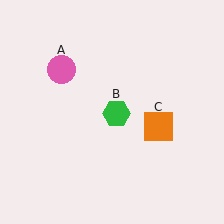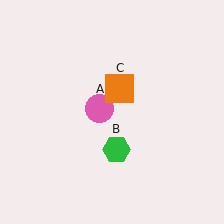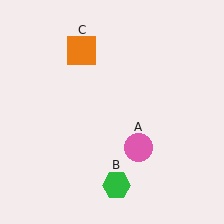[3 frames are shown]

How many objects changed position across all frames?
3 objects changed position: pink circle (object A), green hexagon (object B), orange square (object C).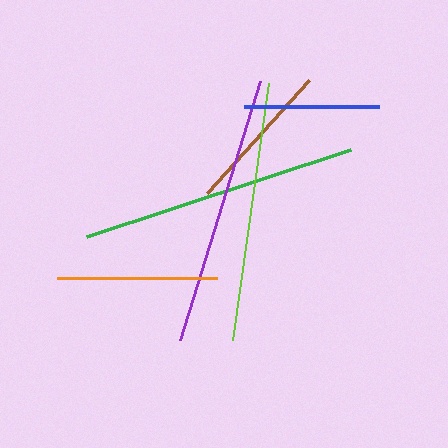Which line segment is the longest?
The green line is the longest at approximately 277 pixels.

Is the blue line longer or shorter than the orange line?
The orange line is longer than the blue line.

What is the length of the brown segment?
The brown segment is approximately 152 pixels long.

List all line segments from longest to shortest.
From longest to shortest: green, purple, lime, orange, brown, blue.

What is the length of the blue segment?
The blue segment is approximately 135 pixels long.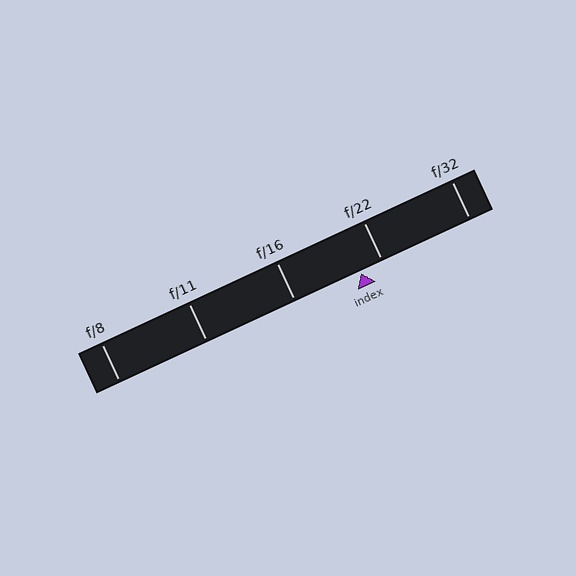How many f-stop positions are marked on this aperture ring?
There are 5 f-stop positions marked.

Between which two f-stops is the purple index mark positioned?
The index mark is between f/16 and f/22.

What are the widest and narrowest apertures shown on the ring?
The widest aperture shown is f/8 and the narrowest is f/32.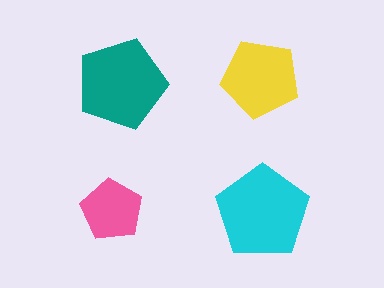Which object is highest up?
The yellow pentagon is topmost.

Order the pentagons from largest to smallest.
the cyan one, the teal one, the yellow one, the pink one.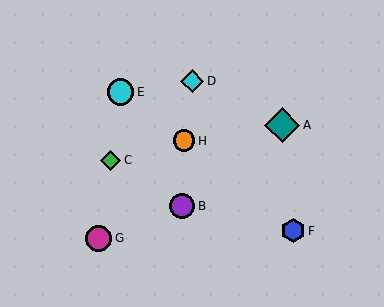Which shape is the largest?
The teal diamond (labeled A) is the largest.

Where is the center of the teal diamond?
The center of the teal diamond is at (282, 125).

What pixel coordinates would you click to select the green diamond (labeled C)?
Click at (110, 160) to select the green diamond C.